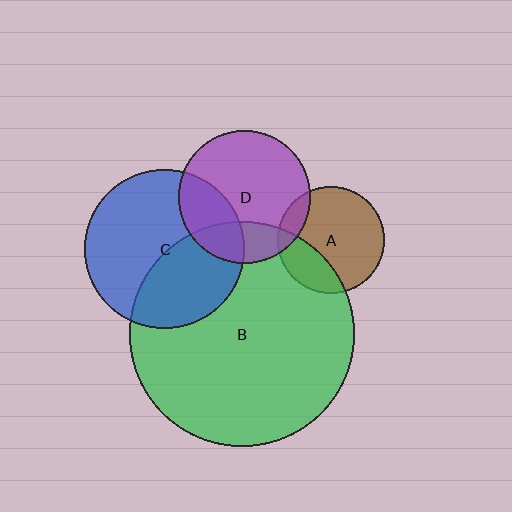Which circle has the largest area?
Circle B (green).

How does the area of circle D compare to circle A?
Approximately 1.5 times.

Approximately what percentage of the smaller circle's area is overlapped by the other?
Approximately 20%.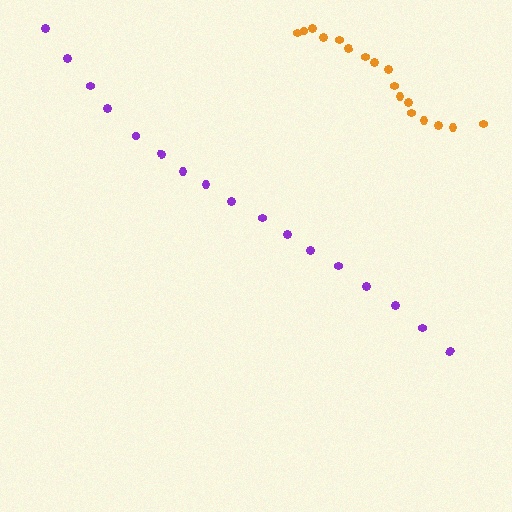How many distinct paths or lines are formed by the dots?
There are 2 distinct paths.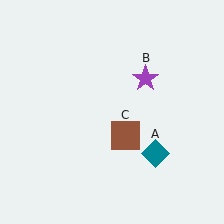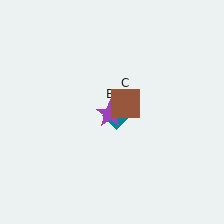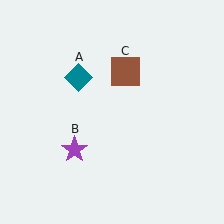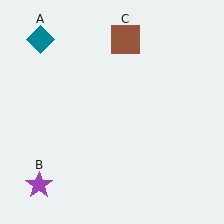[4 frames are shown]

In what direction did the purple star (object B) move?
The purple star (object B) moved down and to the left.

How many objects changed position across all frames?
3 objects changed position: teal diamond (object A), purple star (object B), brown square (object C).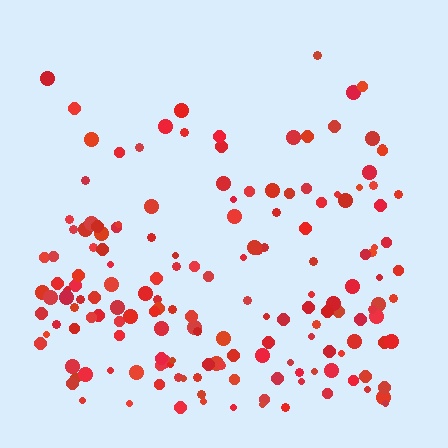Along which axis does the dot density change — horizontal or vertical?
Vertical.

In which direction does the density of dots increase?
From top to bottom, with the bottom side densest.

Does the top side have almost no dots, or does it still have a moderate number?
Still a moderate number, just noticeably fewer than the bottom.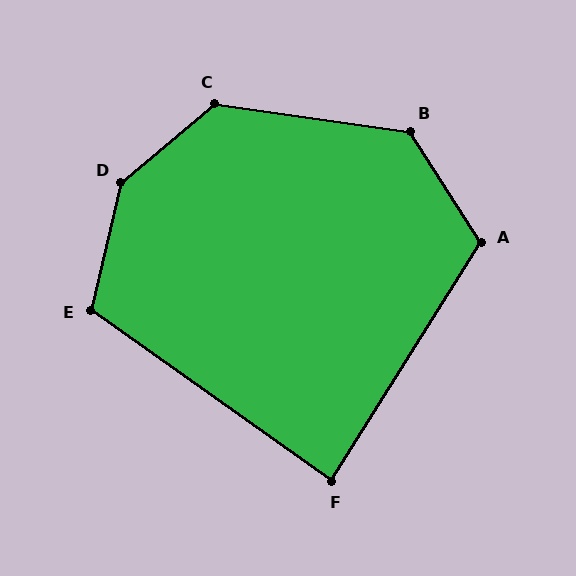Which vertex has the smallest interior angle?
F, at approximately 87 degrees.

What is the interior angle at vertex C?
Approximately 132 degrees (obtuse).